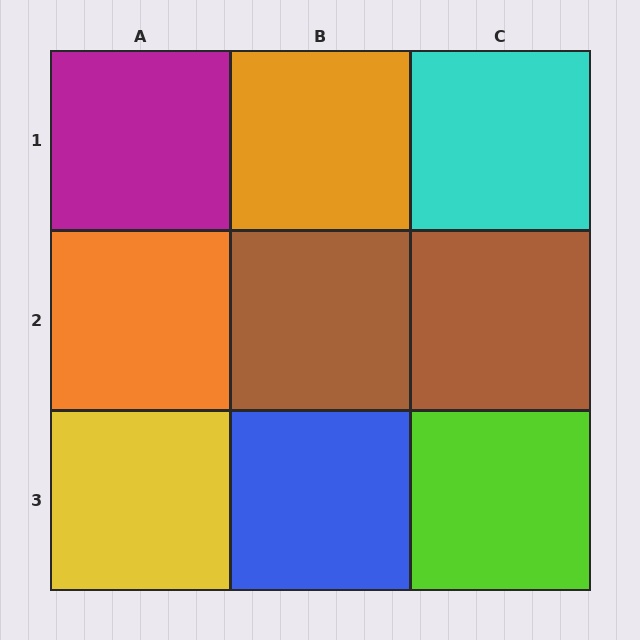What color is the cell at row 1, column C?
Cyan.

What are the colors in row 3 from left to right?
Yellow, blue, lime.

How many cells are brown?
2 cells are brown.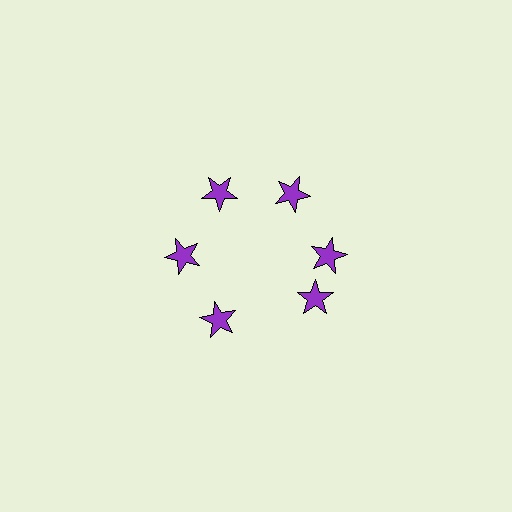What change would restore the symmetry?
The symmetry would be restored by rotating it back into even spacing with its neighbors so that all 6 stars sit at equal angles and equal distance from the center.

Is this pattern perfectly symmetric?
No. The 6 purple stars are arranged in a ring, but one element near the 5 o'clock position is rotated out of alignment along the ring, breaking the 6-fold rotational symmetry.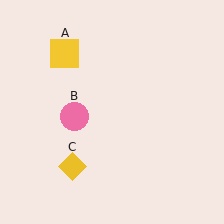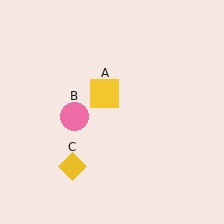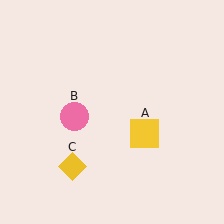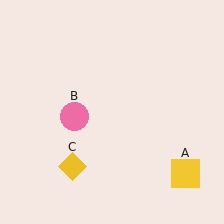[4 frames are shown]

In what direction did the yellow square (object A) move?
The yellow square (object A) moved down and to the right.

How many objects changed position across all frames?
1 object changed position: yellow square (object A).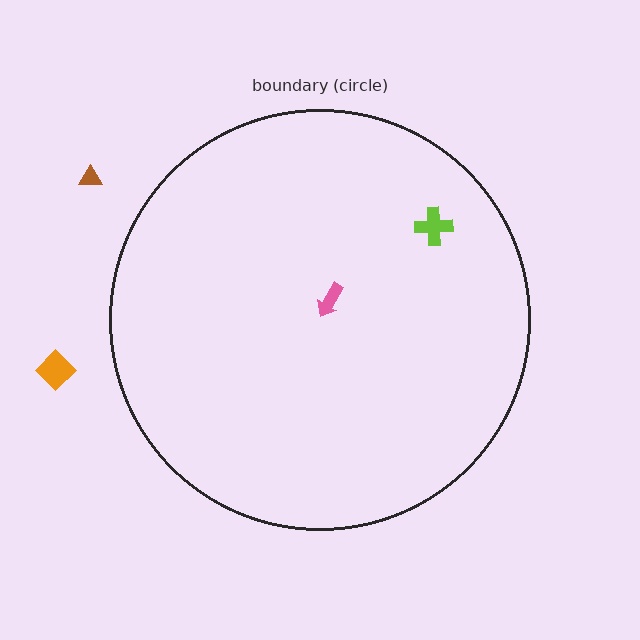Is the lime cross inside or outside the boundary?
Inside.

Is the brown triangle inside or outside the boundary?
Outside.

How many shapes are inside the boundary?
2 inside, 2 outside.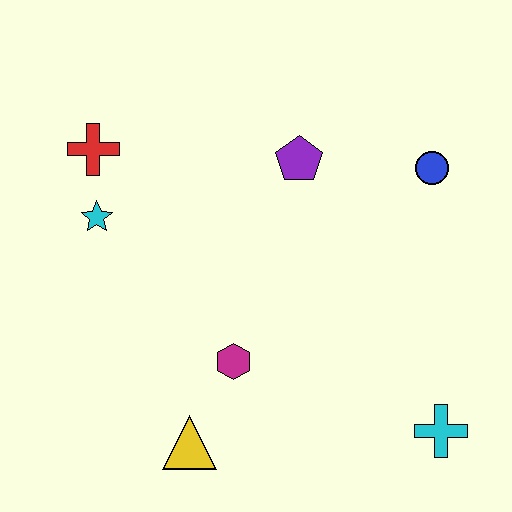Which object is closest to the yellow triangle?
The magenta hexagon is closest to the yellow triangle.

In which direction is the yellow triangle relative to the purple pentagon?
The yellow triangle is below the purple pentagon.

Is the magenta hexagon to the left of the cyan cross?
Yes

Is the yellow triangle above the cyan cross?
No